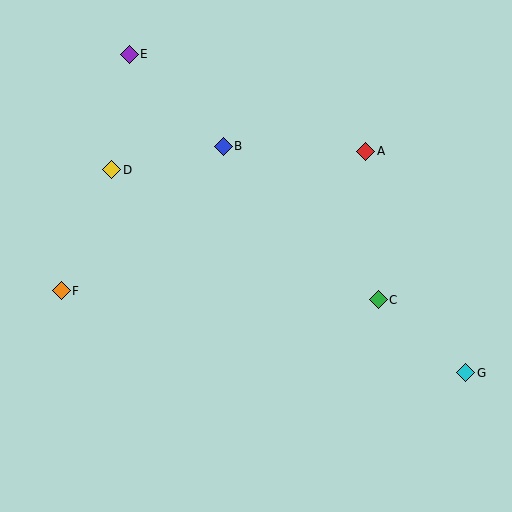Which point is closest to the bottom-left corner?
Point F is closest to the bottom-left corner.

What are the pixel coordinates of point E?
Point E is at (129, 54).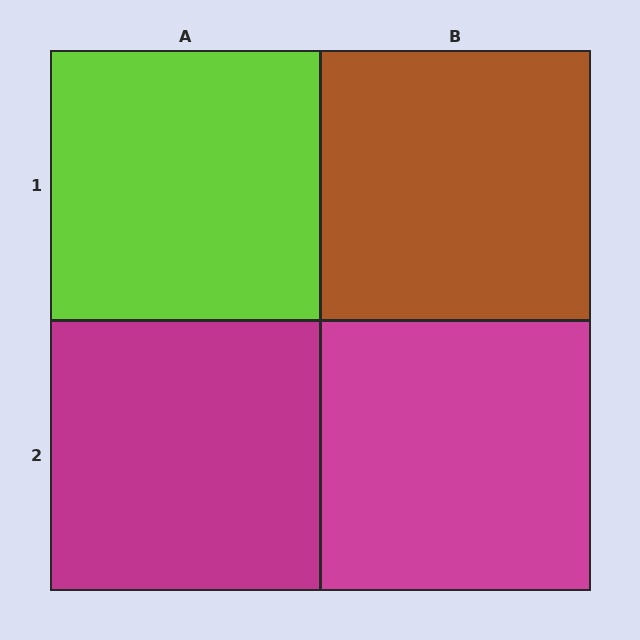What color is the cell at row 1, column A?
Lime.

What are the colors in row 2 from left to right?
Magenta, magenta.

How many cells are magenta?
2 cells are magenta.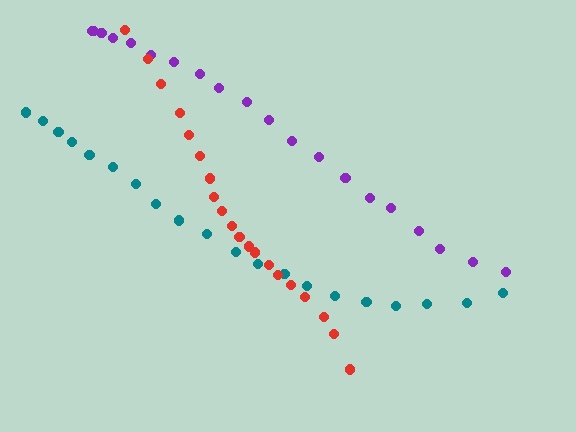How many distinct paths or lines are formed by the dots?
There are 3 distinct paths.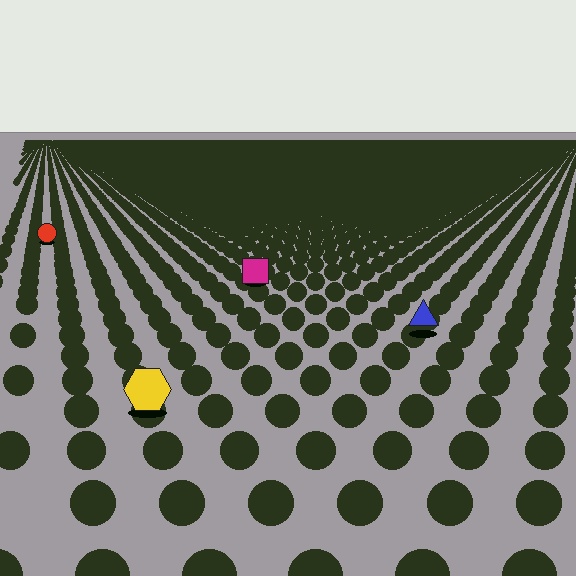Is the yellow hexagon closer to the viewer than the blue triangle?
Yes. The yellow hexagon is closer — you can tell from the texture gradient: the ground texture is coarser near it.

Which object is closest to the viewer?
The yellow hexagon is closest. The texture marks near it are larger and more spread out.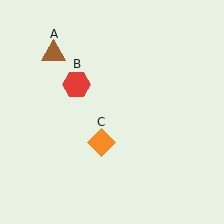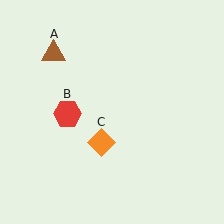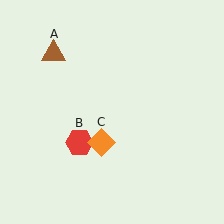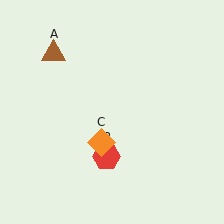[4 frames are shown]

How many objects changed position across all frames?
1 object changed position: red hexagon (object B).